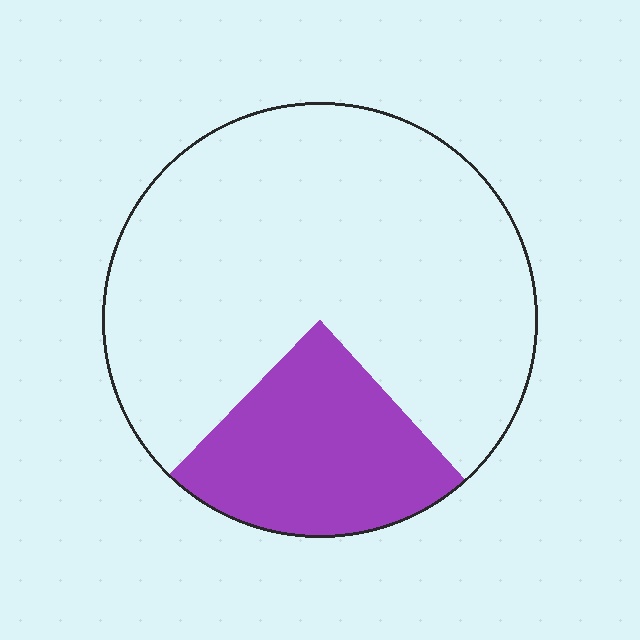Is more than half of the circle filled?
No.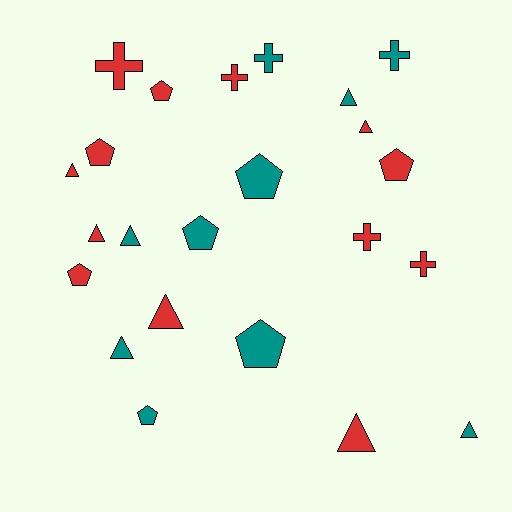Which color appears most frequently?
Red, with 13 objects.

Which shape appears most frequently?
Triangle, with 9 objects.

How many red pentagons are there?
There are 4 red pentagons.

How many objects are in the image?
There are 23 objects.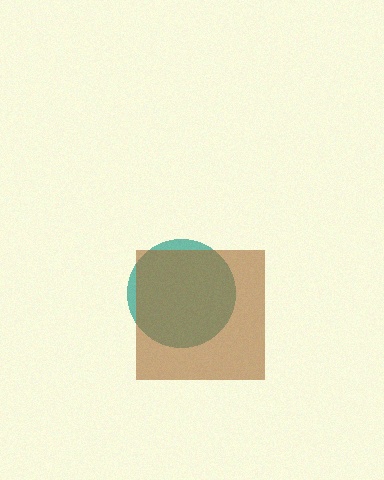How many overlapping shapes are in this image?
There are 2 overlapping shapes in the image.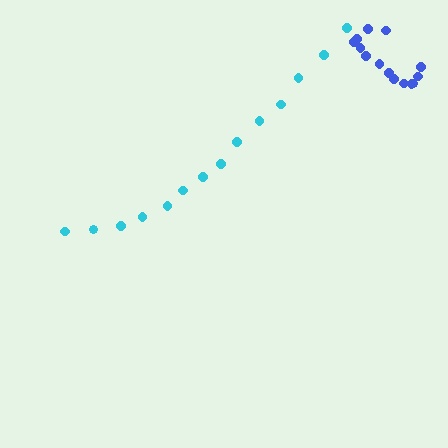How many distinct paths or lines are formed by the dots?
There are 2 distinct paths.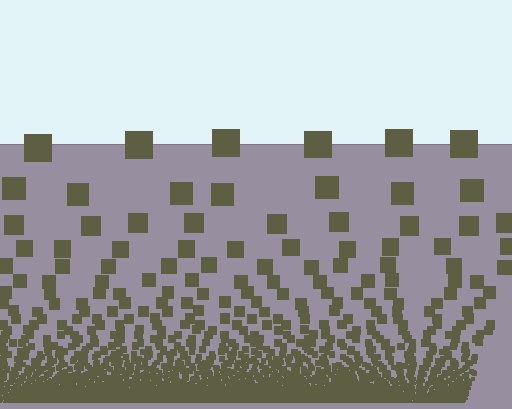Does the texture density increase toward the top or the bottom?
Density increases toward the bottom.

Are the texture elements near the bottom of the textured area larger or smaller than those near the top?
Smaller. The gradient is inverted — elements near the bottom are smaller and denser.